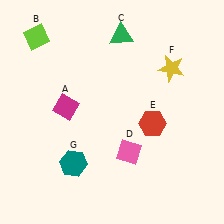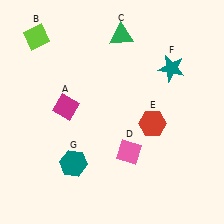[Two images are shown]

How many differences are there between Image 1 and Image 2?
There is 1 difference between the two images.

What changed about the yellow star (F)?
In Image 1, F is yellow. In Image 2, it changed to teal.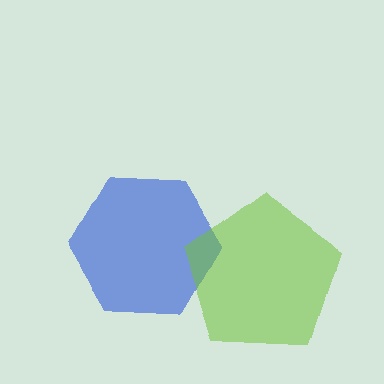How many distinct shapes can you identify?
There are 2 distinct shapes: a blue hexagon, a lime pentagon.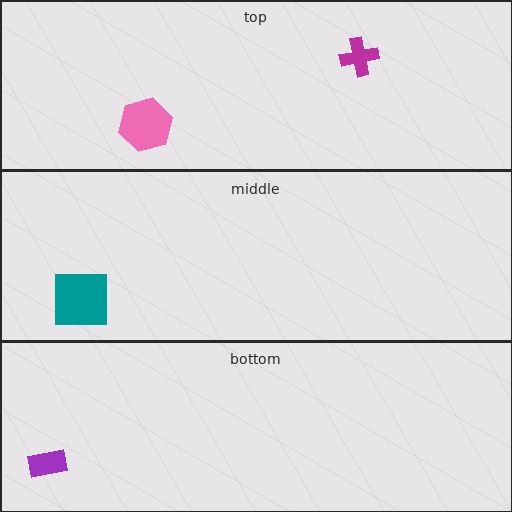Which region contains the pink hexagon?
The top region.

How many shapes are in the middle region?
1.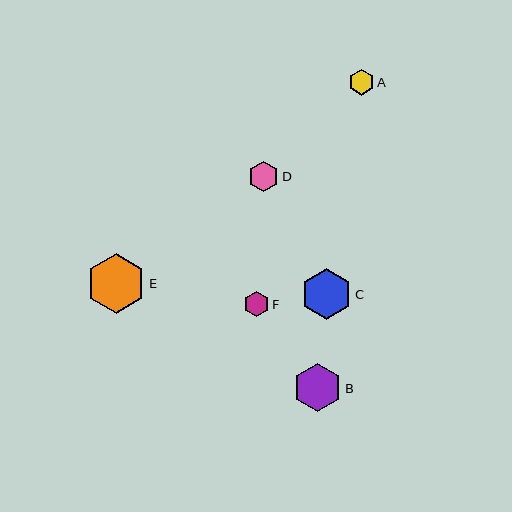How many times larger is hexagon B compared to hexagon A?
Hexagon B is approximately 1.9 times the size of hexagon A.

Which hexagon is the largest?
Hexagon E is the largest with a size of approximately 59 pixels.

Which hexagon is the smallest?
Hexagon F is the smallest with a size of approximately 25 pixels.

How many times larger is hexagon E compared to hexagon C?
Hexagon E is approximately 1.2 times the size of hexagon C.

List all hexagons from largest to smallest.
From largest to smallest: E, C, B, D, A, F.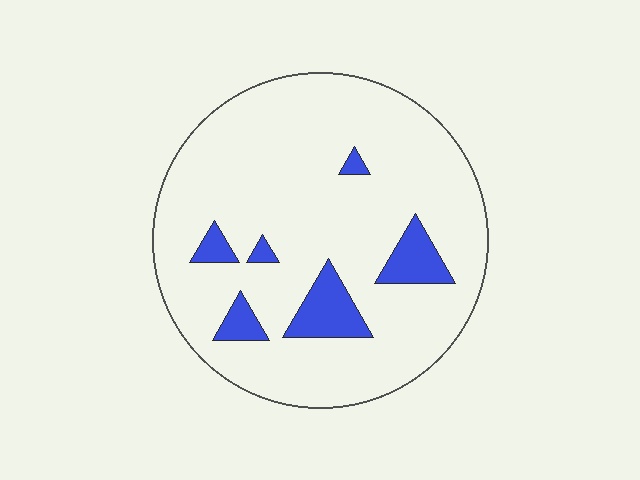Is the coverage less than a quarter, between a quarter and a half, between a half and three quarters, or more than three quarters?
Less than a quarter.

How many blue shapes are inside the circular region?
6.